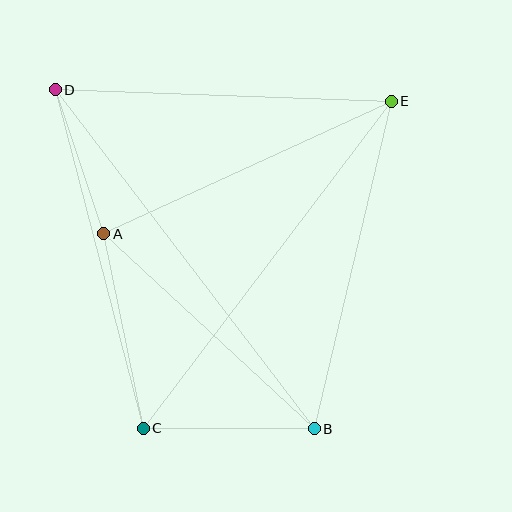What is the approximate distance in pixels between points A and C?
The distance between A and C is approximately 198 pixels.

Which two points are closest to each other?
Points A and D are closest to each other.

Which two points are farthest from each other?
Points B and D are farthest from each other.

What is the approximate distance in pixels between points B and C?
The distance between B and C is approximately 171 pixels.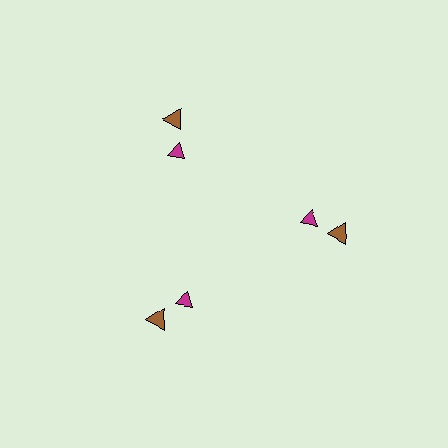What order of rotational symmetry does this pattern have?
This pattern has 3-fold rotational symmetry.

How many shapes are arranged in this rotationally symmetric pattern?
There are 6 shapes, arranged in 3 groups of 2.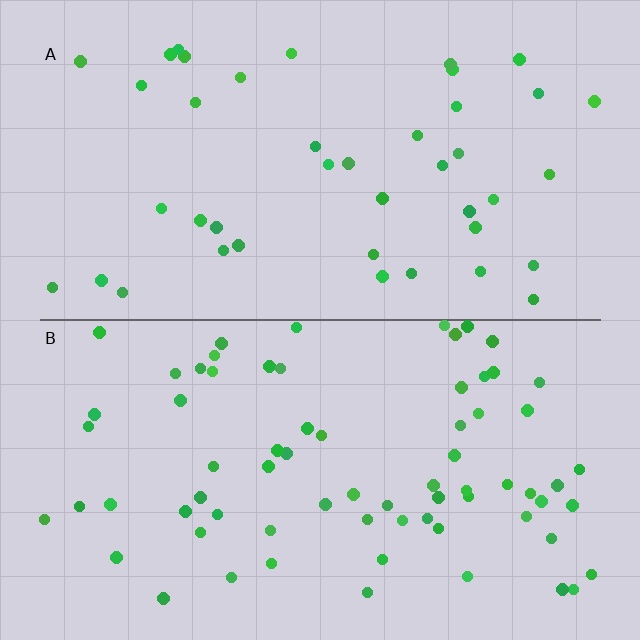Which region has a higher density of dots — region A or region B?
B (the bottom).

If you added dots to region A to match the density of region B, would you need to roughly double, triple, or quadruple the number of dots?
Approximately double.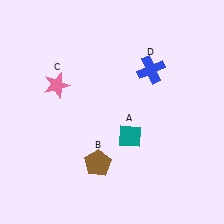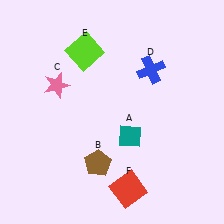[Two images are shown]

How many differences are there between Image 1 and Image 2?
There are 2 differences between the two images.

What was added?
A lime square (E), a red square (F) were added in Image 2.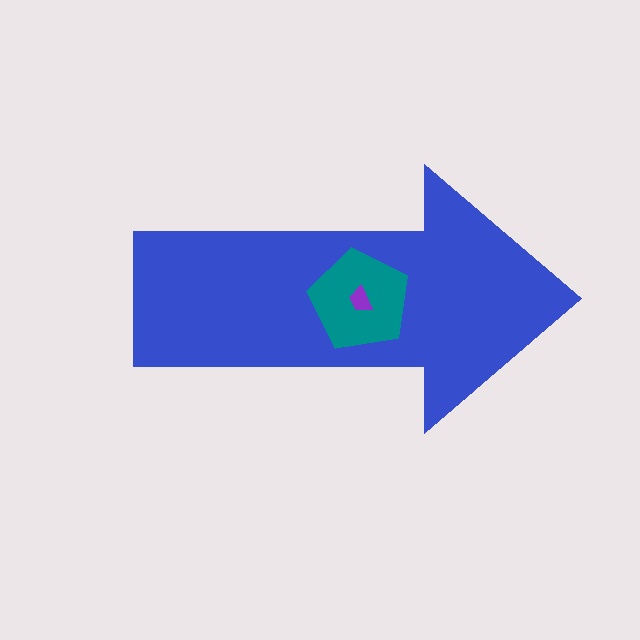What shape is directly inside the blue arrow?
The teal pentagon.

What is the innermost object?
The purple trapezoid.